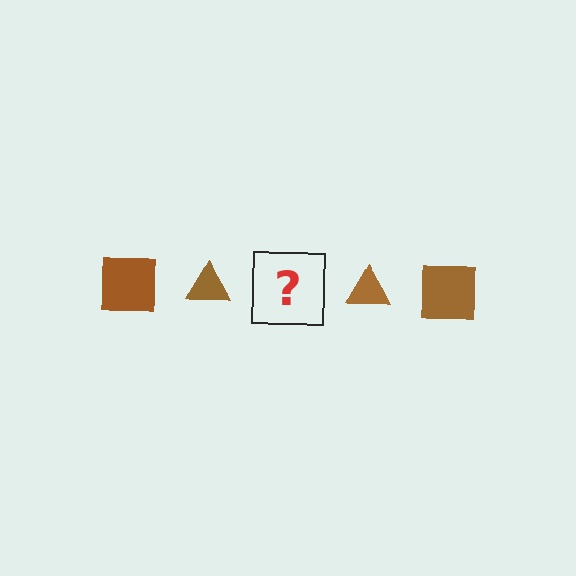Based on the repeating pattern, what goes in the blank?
The blank should be a brown square.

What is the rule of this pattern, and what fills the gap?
The rule is that the pattern cycles through square, triangle shapes in brown. The gap should be filled with a brown square.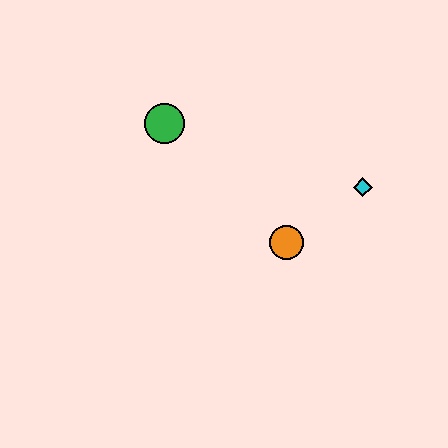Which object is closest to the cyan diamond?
The orange circle is closest to the cyan diamond.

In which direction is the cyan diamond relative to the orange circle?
The cyan diamond is to the right of the orange circle.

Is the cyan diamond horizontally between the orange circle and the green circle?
No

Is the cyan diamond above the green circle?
No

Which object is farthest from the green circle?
The cyan diamond is farthest from the green circle.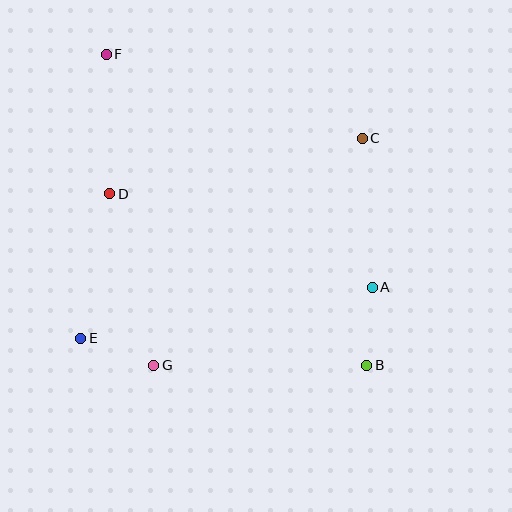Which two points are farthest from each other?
Points B and F are farthest from each other.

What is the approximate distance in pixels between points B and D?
The distance between B and D is approximately 309 pixels.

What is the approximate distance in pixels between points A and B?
The distance between A and B is approximately 78 pixels.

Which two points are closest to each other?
Points E and G are closest to each other.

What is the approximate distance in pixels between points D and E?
The distance between D and E is approximately 148 pixels.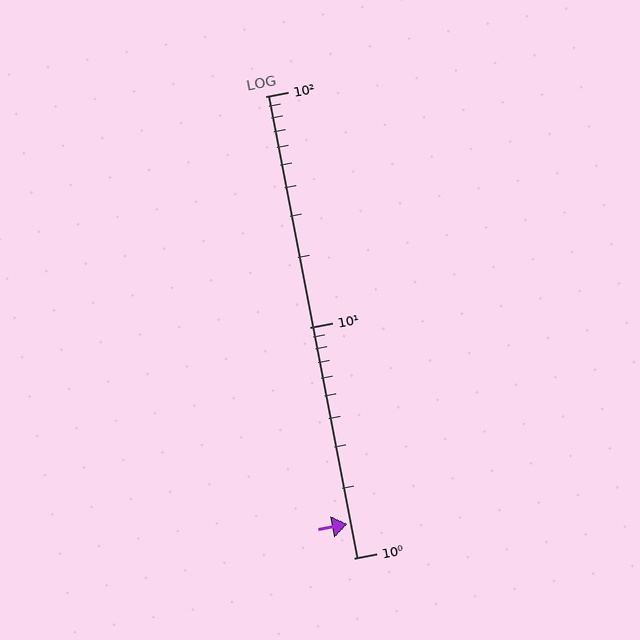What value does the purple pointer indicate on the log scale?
The pointer indicates approximately 1.4.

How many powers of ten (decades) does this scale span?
The scale spans 2 decades, from 1 to 100.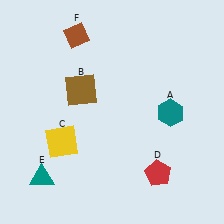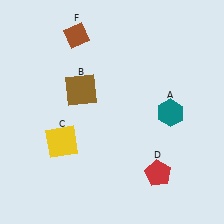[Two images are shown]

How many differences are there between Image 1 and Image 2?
There is 1 difference between the two images.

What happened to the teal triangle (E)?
The teal triangle (E) was removed in Image 2. It was in the bottom-left area of Image 1.